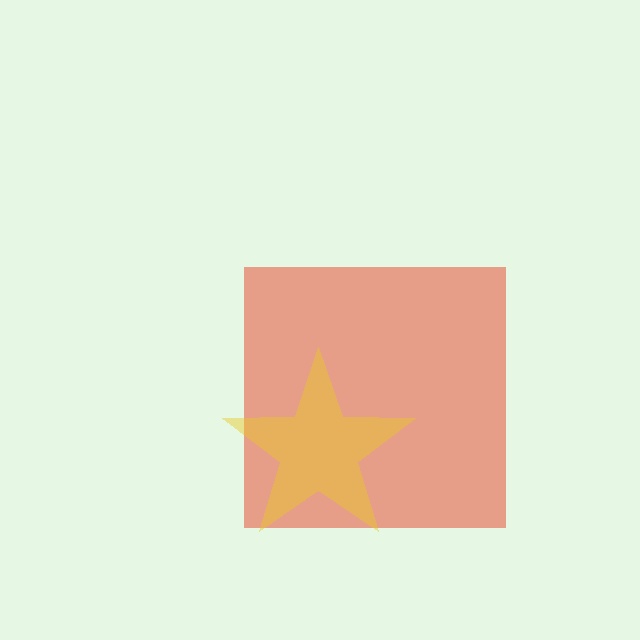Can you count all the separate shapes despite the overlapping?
Yes, there are 2 separate shapes.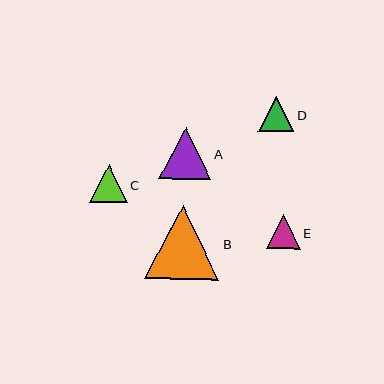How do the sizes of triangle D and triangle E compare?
Triangle D and triangle E are approximately the same size.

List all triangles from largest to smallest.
From largest to smallest: B, A, C, D, E.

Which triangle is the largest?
Triangle B is the largest with a size of approximately 74 pixels.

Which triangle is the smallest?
Triangle E is the smallest with a size of approximately 34 pixels.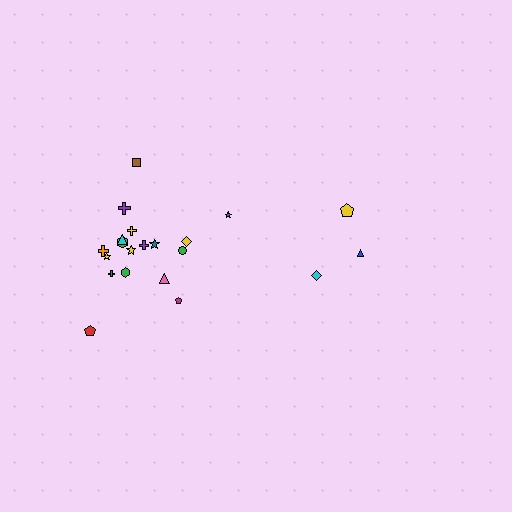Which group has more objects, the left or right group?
The left group.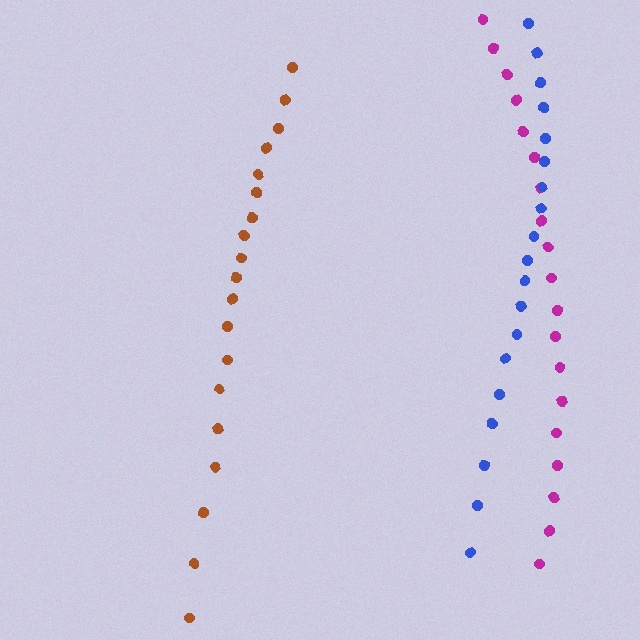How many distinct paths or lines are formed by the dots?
There are 3 distinct paths.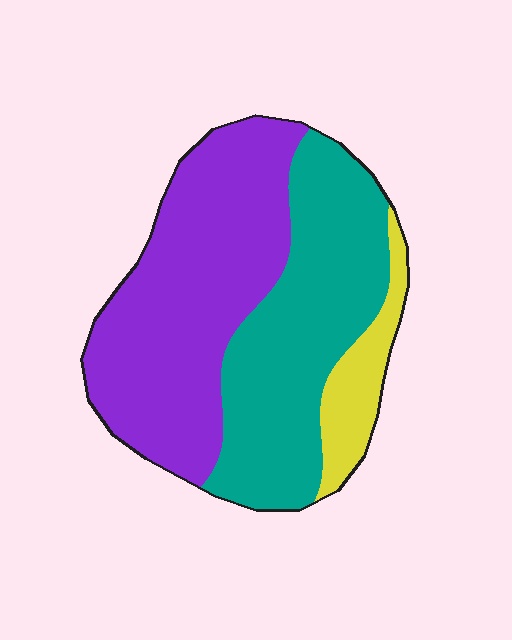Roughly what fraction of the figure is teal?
Teal covers around 40% of the figure.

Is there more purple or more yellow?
Purple.